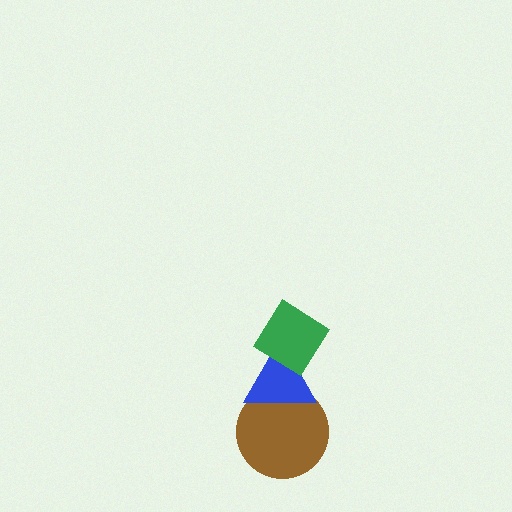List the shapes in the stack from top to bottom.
From top to bottom: the green diamond, the blue triangle, the brown circle.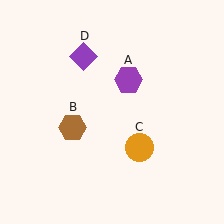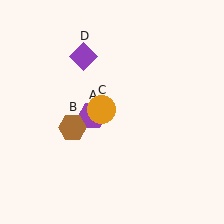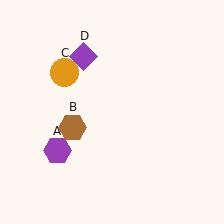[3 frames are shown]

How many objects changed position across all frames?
2 objects changed position: purple hexagon (object A), orange circle (object C).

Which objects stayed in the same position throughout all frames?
Brown hexagon (object B) and purple diamond (object D) remained stationary.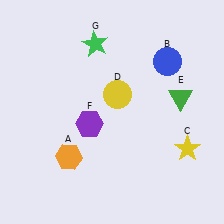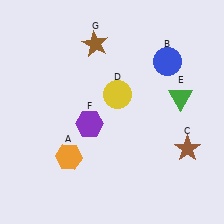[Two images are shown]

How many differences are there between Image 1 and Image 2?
There are 2 differences between the two images.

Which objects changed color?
C changed from yellow to brown. G changed from green to brown.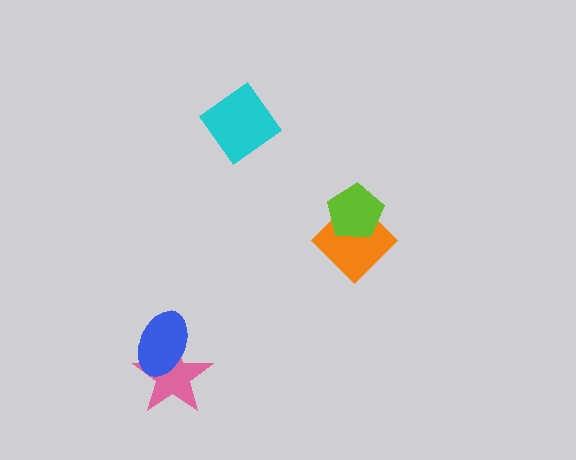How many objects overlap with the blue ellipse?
1 object overlaps with the blue ellipse.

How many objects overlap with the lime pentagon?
1 object overlaps with the lime pentagon.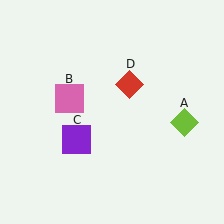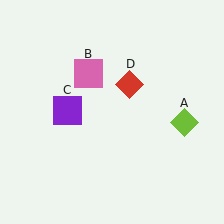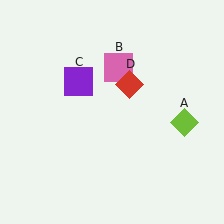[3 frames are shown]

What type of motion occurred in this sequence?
The pink square (object B), purple square (object C) rotated clockwise around the center of the scene.